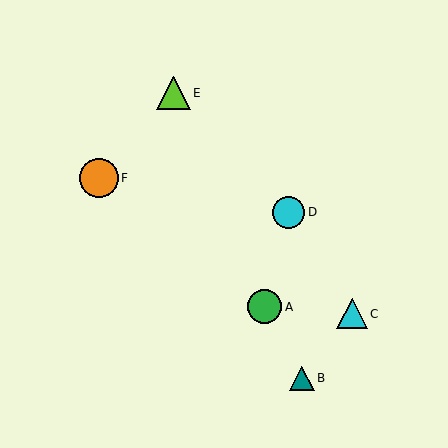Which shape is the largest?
The orange circle (labeled F) is the largest.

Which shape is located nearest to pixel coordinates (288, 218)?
The cyan circle (labeled D) at (289, 212) is nearest to that location.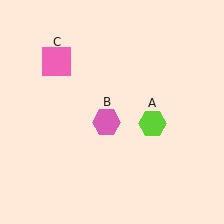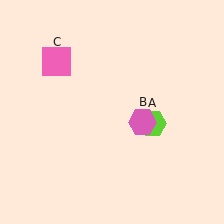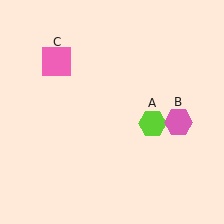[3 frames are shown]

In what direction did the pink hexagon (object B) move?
The pink hexagon (object B) moved right.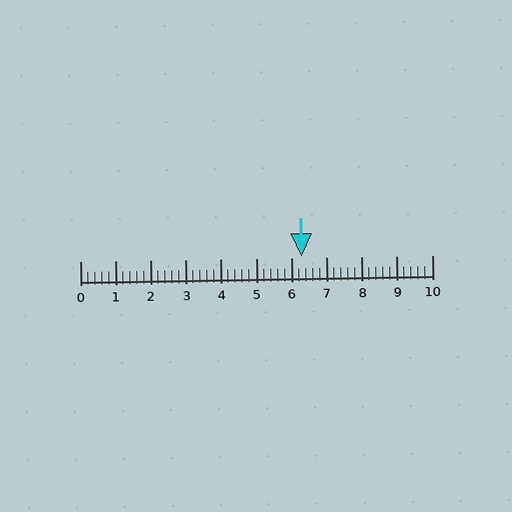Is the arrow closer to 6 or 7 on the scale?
The arrow is closer to 6.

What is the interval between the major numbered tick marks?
The major tick marks are spaced 1 units apart.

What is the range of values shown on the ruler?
The ruler shows values from 0 to 10.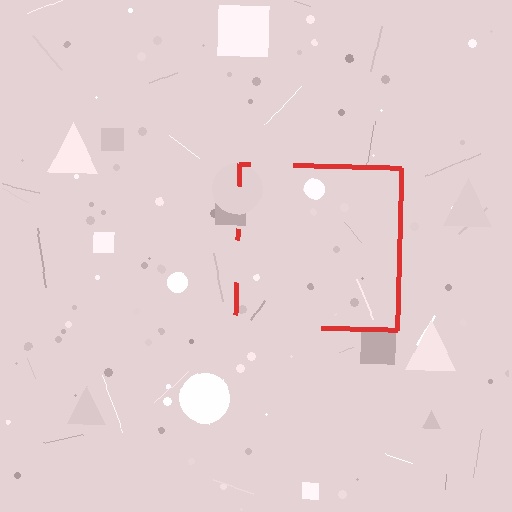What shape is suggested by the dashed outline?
The dashed outline suggests a square.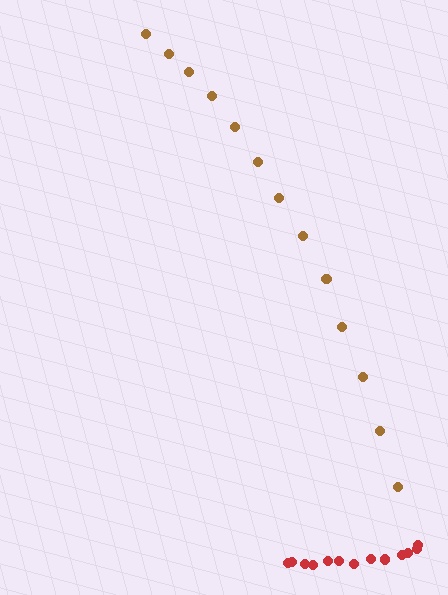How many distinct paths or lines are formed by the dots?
There are 2 distinct paths.